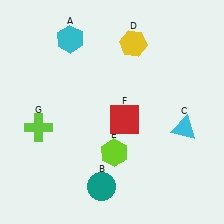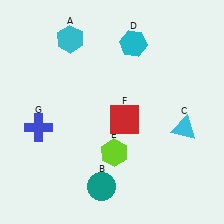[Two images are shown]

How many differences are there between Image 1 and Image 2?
There are 2 differences between the two images.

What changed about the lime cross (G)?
In Image 1, G is lime. In Image 2, it changed to blue.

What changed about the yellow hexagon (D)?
In Image 1, D is yellow. In Image 2, it changed to cyan.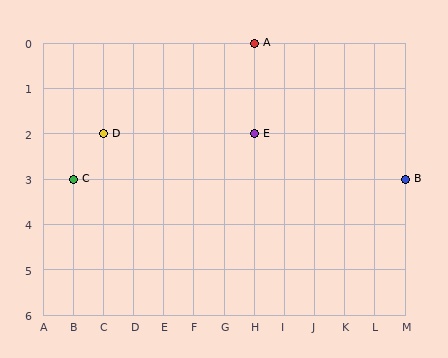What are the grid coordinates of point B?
Point B is at grid coordinates (M, 3).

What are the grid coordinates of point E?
Point E is at grid coordinates (H, 2).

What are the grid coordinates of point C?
Point C is at grid coordinates (B, 3).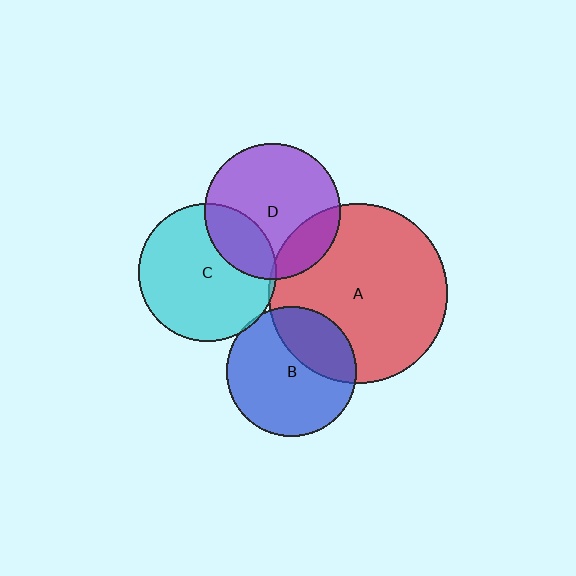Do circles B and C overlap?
Yes.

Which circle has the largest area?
Circle A (red).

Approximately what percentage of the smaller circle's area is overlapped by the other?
Approximately 5%.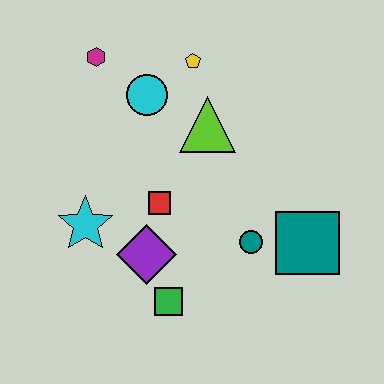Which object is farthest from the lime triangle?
The green square is farthest from the lime triangle.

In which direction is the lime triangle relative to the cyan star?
The lime triangle is to the right of the cyan star.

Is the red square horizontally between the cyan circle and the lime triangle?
Yes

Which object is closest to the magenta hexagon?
The cyan circle is closest to the magenta hexagon.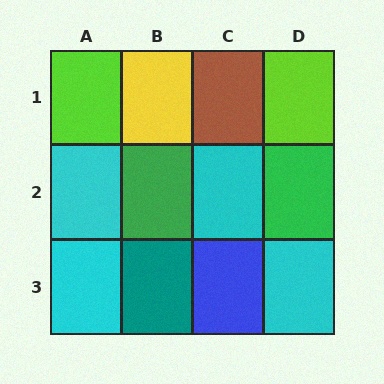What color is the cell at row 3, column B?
Teal.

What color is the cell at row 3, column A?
Cyan.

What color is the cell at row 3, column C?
Blue.